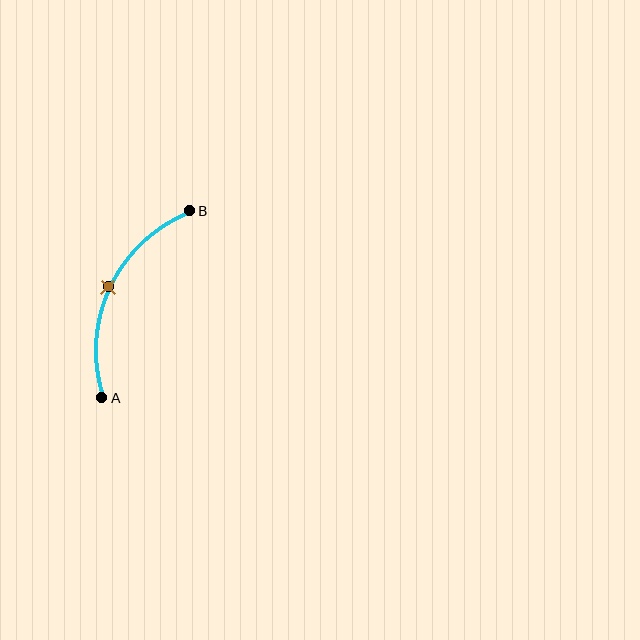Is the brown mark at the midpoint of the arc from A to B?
Yes. The brown mark lies on the arc at equal arc-length from both A and B — it is the arc midpoint.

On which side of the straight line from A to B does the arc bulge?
The arc bulges to the left of the straight line connecting A and B.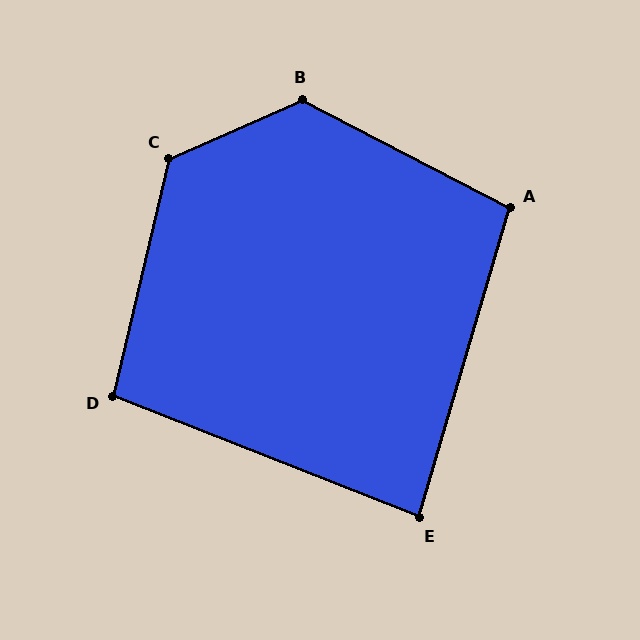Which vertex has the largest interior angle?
B, at approximately 129 degrees.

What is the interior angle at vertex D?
Approximately 98 degrees (obtuse).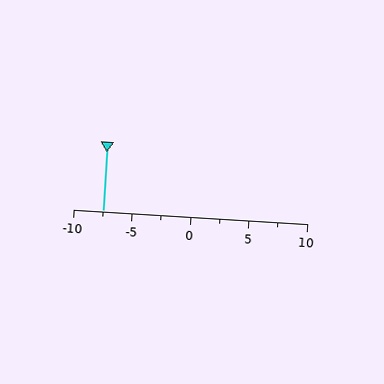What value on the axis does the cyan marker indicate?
The marker indicates approximately -7.5.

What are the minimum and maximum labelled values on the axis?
The axis runs from -10 to 10.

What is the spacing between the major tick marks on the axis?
The major ticks are spaced 5 apart.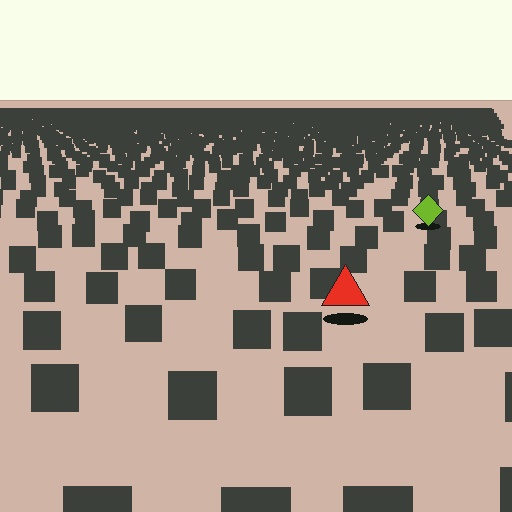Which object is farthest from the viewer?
The lime diamond is farthest from the viewer. It appears smaller and the ground texture around it is denser.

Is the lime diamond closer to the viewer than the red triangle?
No. The red triangle is closer — you can tell from the texture gradient: the ground texture is coarser near it.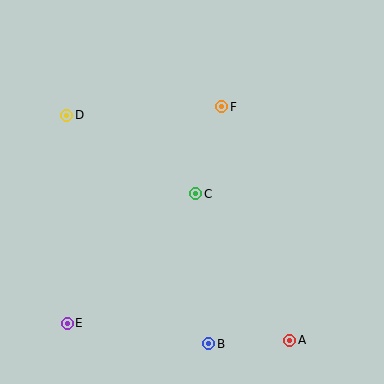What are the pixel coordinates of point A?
Point A is at (290, 340).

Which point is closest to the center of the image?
Point C at (196, 194) is closest to the center.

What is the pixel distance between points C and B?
The distance between C and B is 150 pixels.